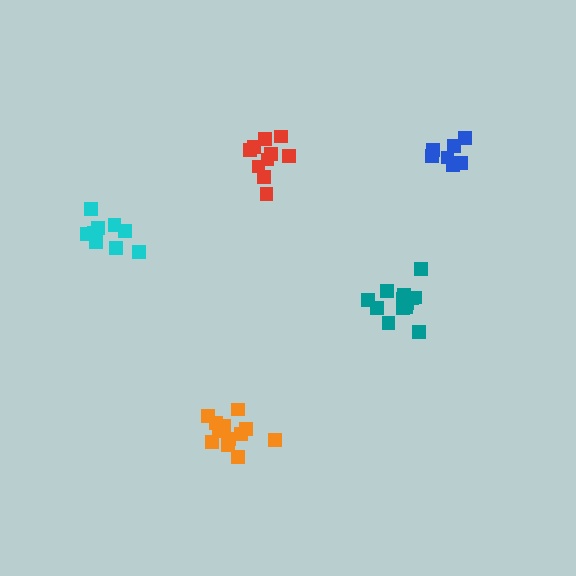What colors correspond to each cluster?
The clusters are colored: orange, cyan, teal, blue, red.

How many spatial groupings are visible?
There are 5 spatial groupings.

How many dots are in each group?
Group 1: 12 dots, Group 2: 9 dots, Group 3: 13 dots, Group 4: 7 dots, Group 5: 10 dots (51 total).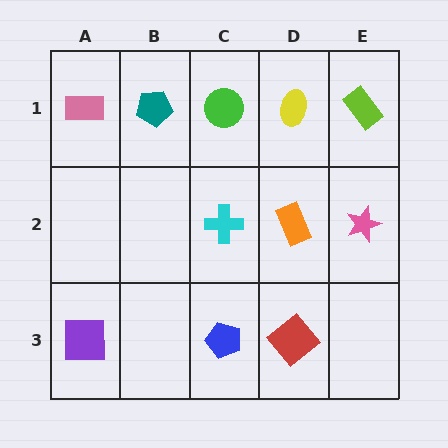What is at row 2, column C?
A cyan cross.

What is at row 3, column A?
A purple square.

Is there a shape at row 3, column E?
No, that cell is empty.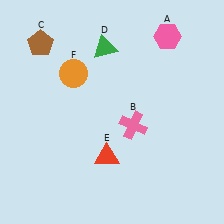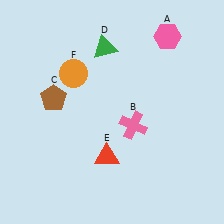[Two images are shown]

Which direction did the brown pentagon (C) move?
The brown pentagon (C) moved down.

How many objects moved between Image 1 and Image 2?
1 object moved between the two images.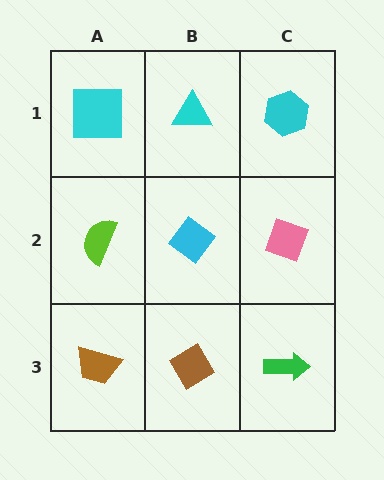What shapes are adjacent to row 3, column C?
A pink diamond (row 2, column C), a brown diamond (row 3, column B).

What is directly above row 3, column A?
A lime semicircle.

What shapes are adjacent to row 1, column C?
A pink diamond (row 2, column C), a cyan triangle (row 1, column B).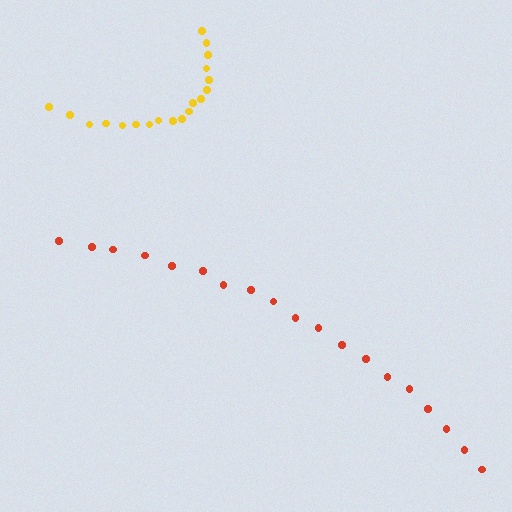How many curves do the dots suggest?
There are 2 distinct paths.